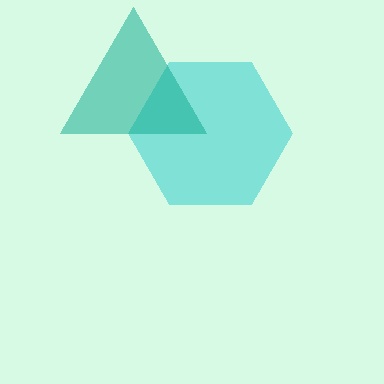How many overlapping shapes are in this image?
There are 2 overlapping shapes in the image.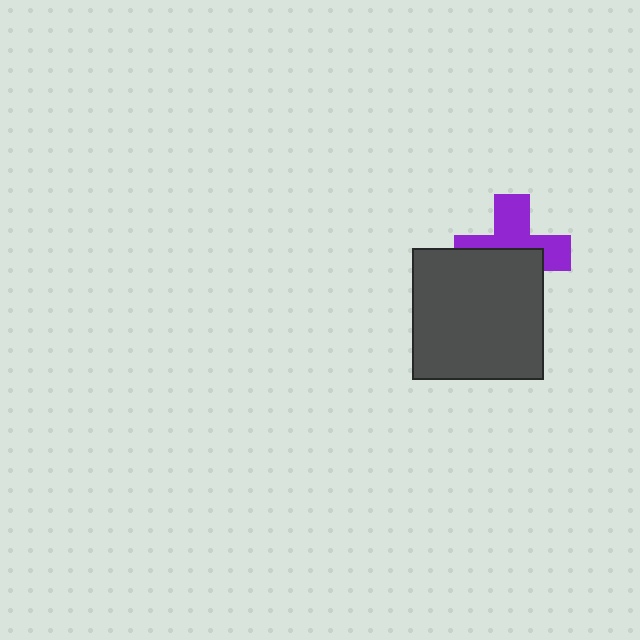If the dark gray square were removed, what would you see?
You would see the complete purple cross.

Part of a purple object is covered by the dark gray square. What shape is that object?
It is a cross.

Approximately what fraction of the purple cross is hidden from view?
Roughly 50% of the purple cross is hidden behind the dark gray square.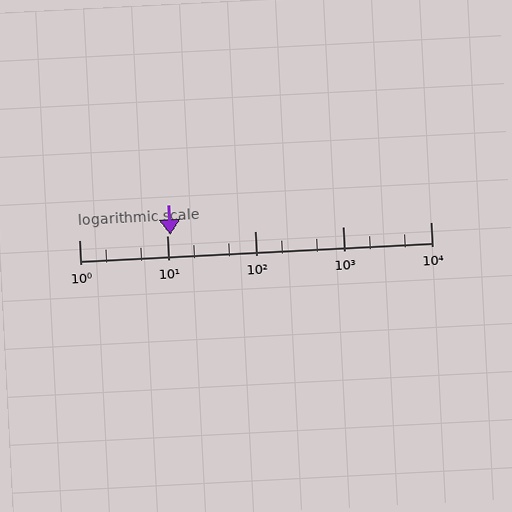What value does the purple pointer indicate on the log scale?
The pointer indicates approximately 11.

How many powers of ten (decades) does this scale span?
The scale spans 4 decades, from 1 to 10000.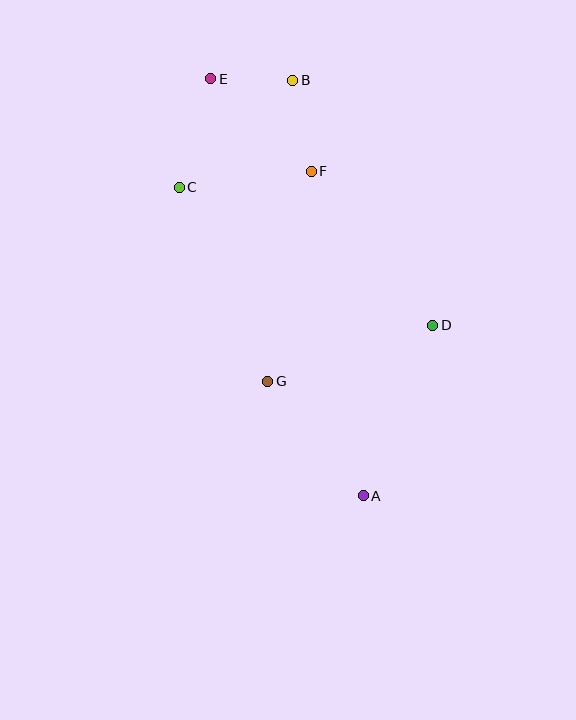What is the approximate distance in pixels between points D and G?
The distance between D and G is approximately 174 pixels.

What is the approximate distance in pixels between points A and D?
The distance between A and D is approximately 184 pixels.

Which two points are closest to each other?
Points B and E are closest to each other.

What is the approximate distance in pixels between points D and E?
The distance between D and E is approximately 332 pixels.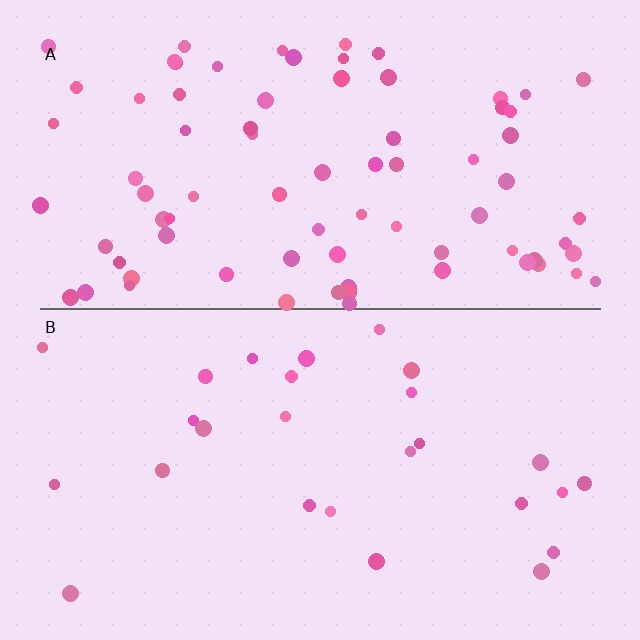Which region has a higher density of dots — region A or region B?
A (the top).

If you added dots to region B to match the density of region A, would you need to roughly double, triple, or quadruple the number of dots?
Approximately triple.